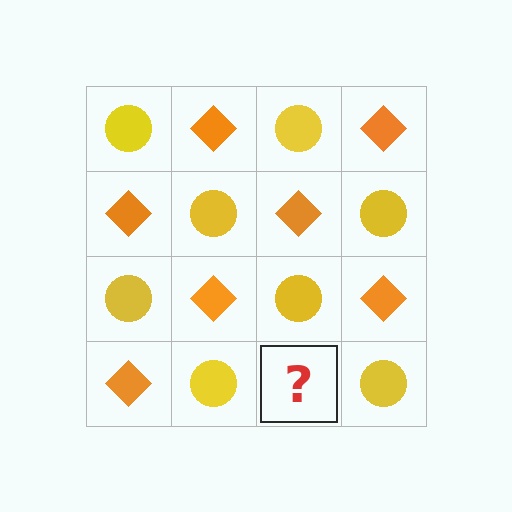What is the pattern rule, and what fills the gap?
The rule is that it alternates yellow circle and orange diamond in a checkerboard pattern. The gap should be filled with an orange diamond.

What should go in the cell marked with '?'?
The missing cell should contain an orange diamond.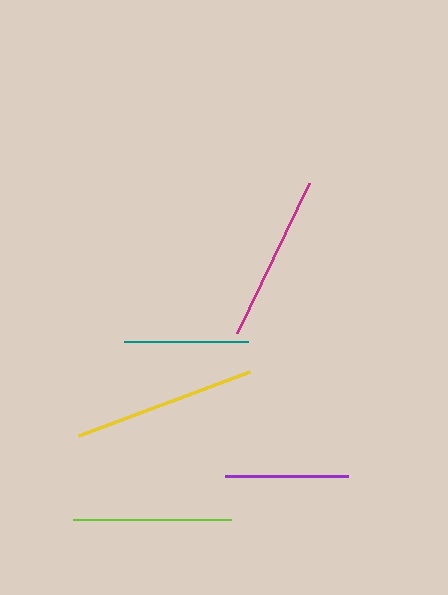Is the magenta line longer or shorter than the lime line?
The magenta line is longer than the lime line.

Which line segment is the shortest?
The purple line is the shortest at approximately 123 pixels.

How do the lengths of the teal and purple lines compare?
The teal and purple lines are approximately the same length.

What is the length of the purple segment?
The purple segment is approximately 123 pixels long.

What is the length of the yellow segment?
The yellow segment is approximately 183 pixels long.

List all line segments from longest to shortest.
From longest to shortest: yellow, magenta, lime, teal, purple.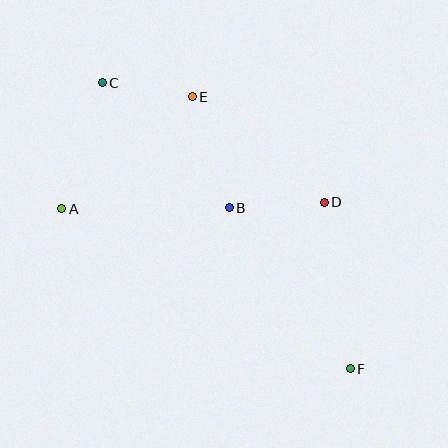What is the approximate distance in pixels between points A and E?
The distance between A and E is approximately 172 pixels.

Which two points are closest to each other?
Points C and E are closest to each other.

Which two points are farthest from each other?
Points C and F are farthest from each other.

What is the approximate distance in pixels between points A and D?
The distance between A and D is approximately 263 pixels.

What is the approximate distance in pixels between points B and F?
The distance between B and F is approximately 202 pixels.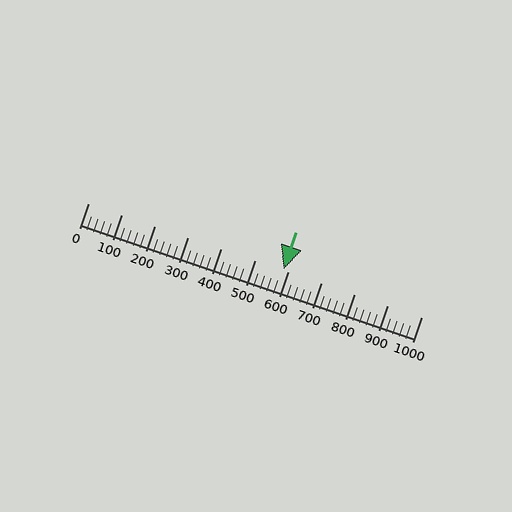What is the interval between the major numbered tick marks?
The major tick marks are spaced 100 units apart.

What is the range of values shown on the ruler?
The ruler shows values from 0 to 1000.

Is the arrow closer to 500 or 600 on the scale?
The arrow is closer to 600.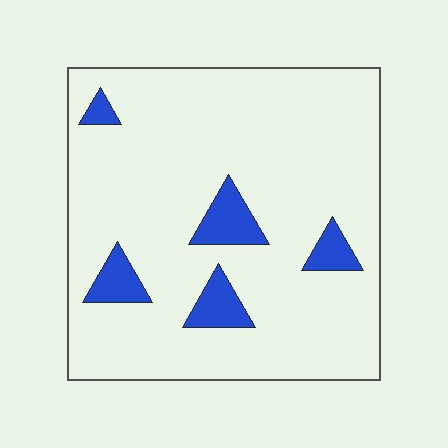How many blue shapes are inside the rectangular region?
5.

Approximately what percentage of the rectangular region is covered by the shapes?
Approximately 10%.